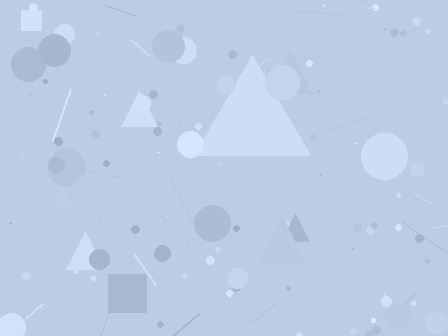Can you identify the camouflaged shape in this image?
The camouflaged shape is a triangle.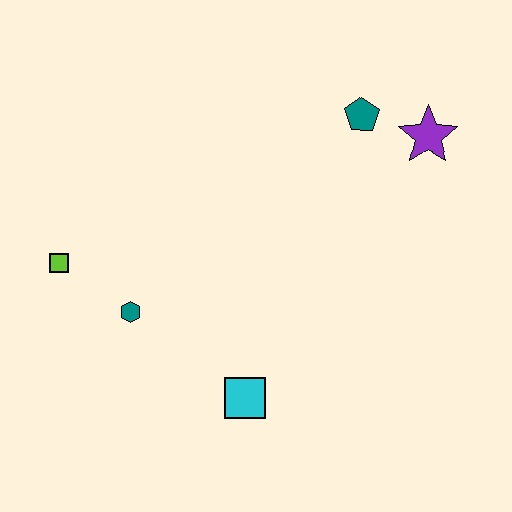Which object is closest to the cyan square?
The teal hexagon is closest to the cyan square.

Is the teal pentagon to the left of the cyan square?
No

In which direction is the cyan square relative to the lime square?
The cyan square is to the right of the lime square.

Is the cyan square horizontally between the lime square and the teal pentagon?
Yes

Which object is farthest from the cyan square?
The purple star is farthest from the cyan square.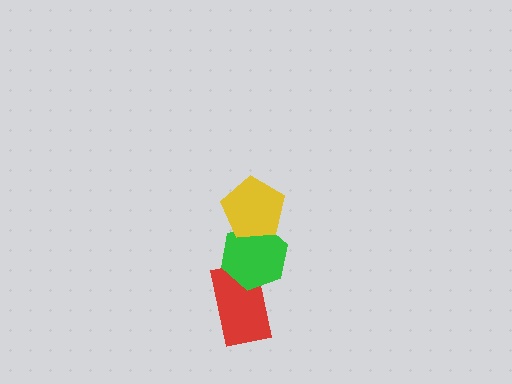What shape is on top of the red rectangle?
The green hexagon is on top of the red rectangle.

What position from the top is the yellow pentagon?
The yellow pentagon is 1st from the top.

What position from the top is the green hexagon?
The green hexagon is 2nd from the top.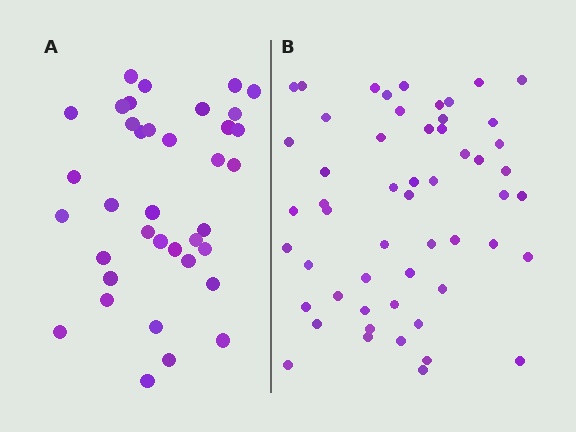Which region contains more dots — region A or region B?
Region B (the right region) has more dots.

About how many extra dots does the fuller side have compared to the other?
Region B has approximately 15 more dots than region A.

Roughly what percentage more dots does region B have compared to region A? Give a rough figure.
About 45% more.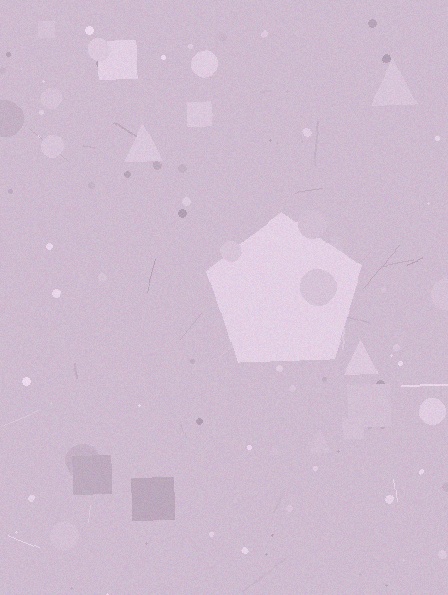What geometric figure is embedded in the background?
A pentagon is embedded in the background.